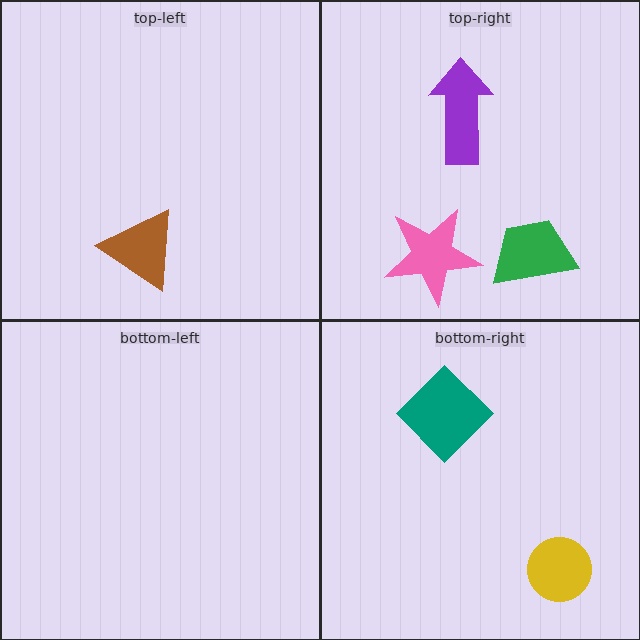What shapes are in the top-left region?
The brown triangle.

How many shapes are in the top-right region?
3.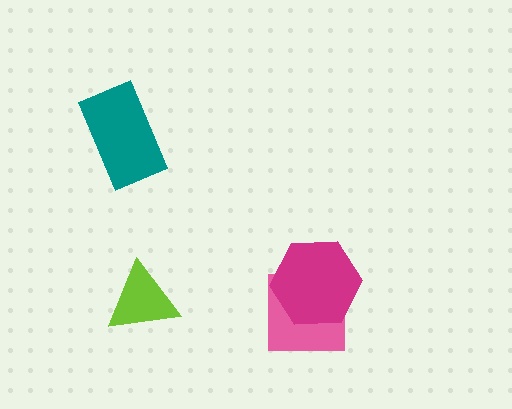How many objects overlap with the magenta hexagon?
1 object overlaps with the magenta hexagon.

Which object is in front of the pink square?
The magenta hexagon is in front of the pink square.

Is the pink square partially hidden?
Yes, it is partially covered by another shape.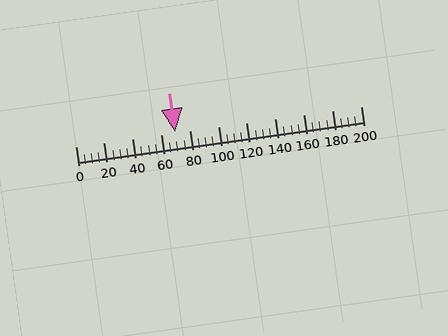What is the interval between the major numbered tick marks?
The major tick marks are spaced 20 units apart.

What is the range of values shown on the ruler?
The ruler shows values from 0 to 200.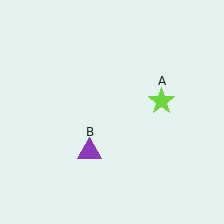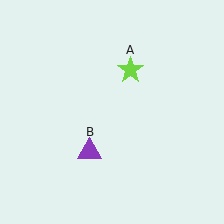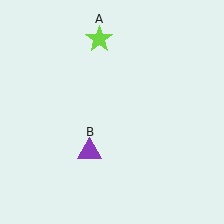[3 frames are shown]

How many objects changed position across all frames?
1 object changed position: lime star (object A).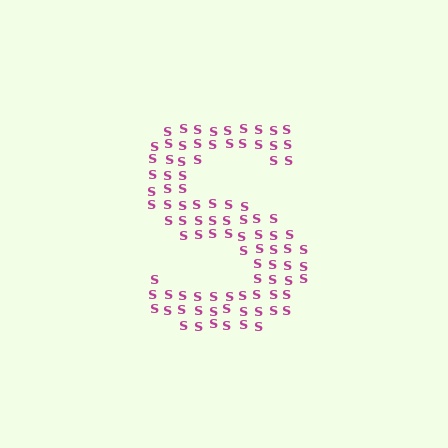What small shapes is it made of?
It is made of small letter S's.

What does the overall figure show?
The overall figure shows the letter S.